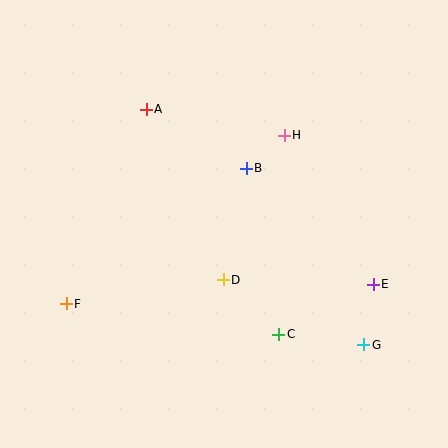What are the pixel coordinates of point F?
Point F is at (66, 304).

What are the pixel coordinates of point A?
Point A is at (146, 109).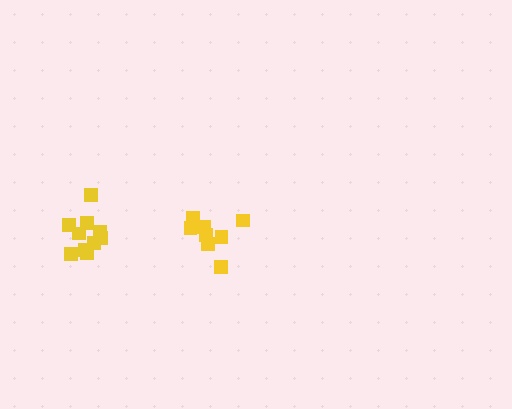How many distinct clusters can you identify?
There are 2 distinct clusters.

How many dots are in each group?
Group 1: 9 dots, Group 2: 10 dots (19 total).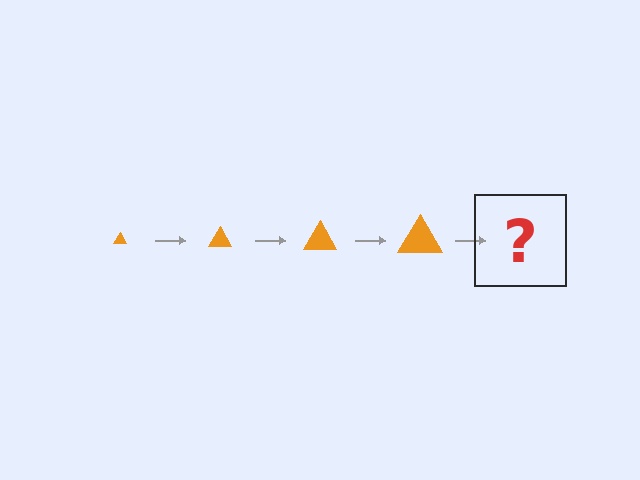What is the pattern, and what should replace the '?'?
The pattern is that the triangle gets progressively larger each step. The '?' should be an orange triangle, larger than the previous one.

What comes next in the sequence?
The next element should be an orange triangle, larger than the previous one.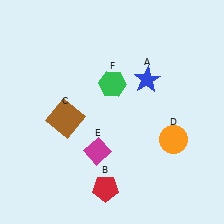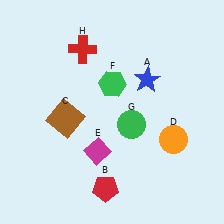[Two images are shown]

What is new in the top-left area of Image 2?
A red cross (H) was added in the top-left area of Image 2.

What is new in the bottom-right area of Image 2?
A green circle (G) was added in the bottom-right area of Image 2.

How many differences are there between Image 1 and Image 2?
There are 2 differences between the two images.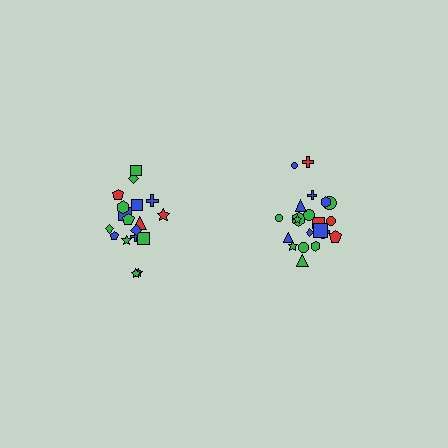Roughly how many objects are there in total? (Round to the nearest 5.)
Roughly 45 objects in total.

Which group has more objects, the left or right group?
The right group.